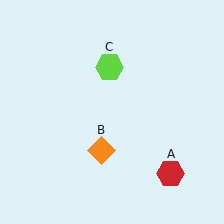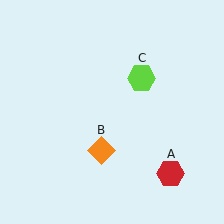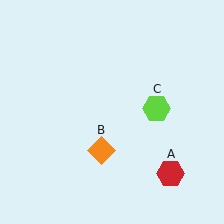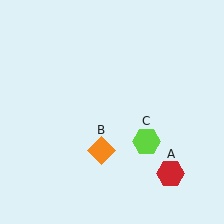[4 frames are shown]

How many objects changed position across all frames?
1 object changed position: lime hexagon (object C).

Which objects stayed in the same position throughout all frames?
Red hexagon (object A) and orange diamond (object B) remained stationary.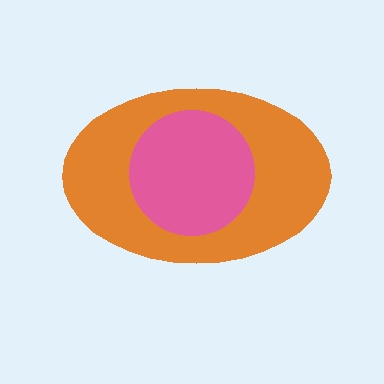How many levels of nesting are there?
2.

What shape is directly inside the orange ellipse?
The pink circle.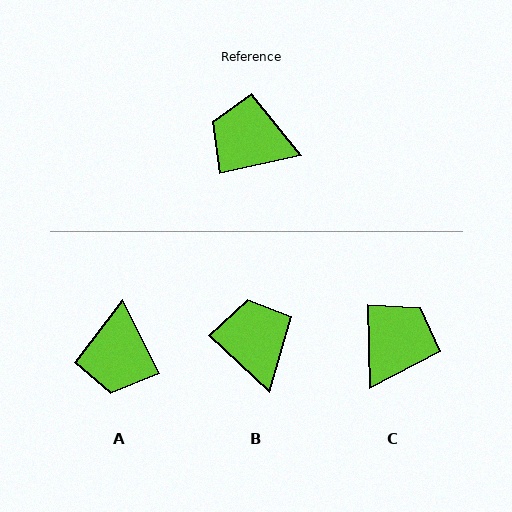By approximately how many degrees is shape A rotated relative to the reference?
Approximately 104 degrees counter-clockwise.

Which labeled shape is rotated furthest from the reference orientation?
A, about 104 degrees away.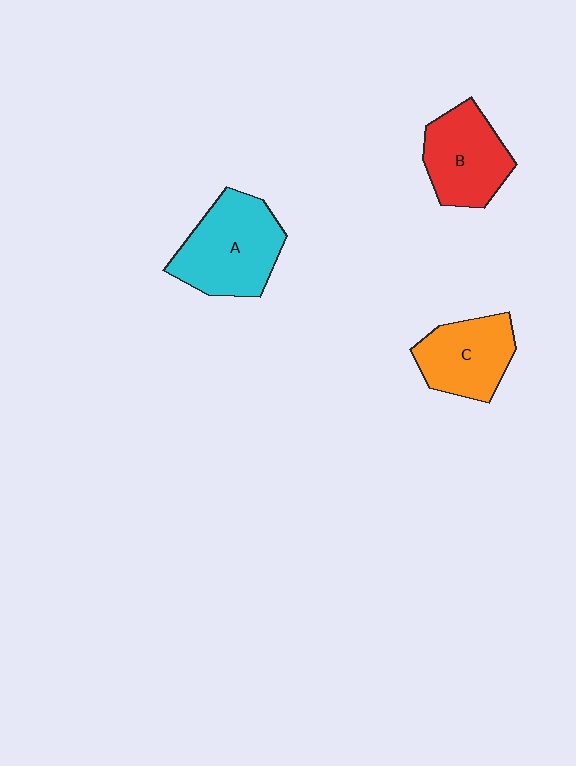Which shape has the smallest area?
Shape C (orange).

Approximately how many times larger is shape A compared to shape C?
Approximately 1.3 times.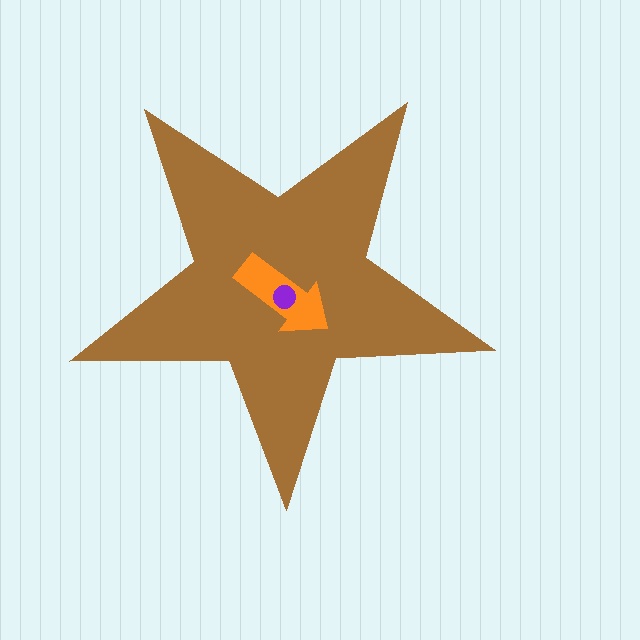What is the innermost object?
The purple circle.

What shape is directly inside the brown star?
The orange arrow.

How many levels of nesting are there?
3.